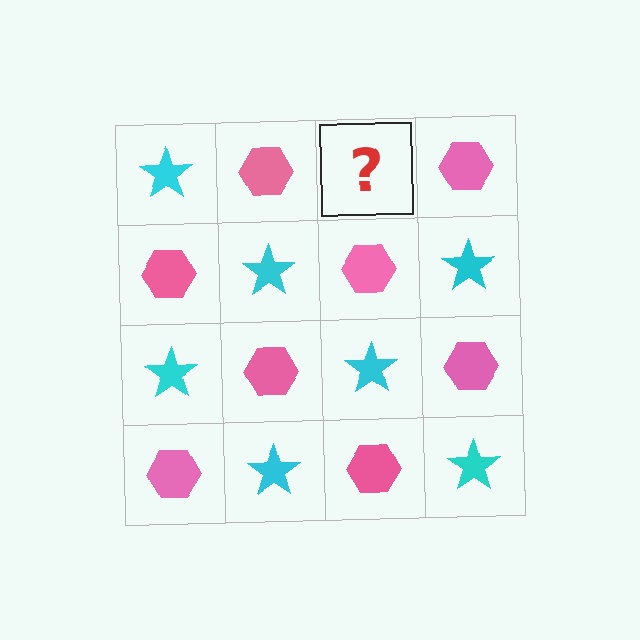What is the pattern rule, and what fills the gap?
The rule is that it alternates cyan star and pink hexagon in a checkerboard pattern. The gap should be filled with a cyan star.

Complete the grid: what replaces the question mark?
The question mark should be replaced with a cyan star.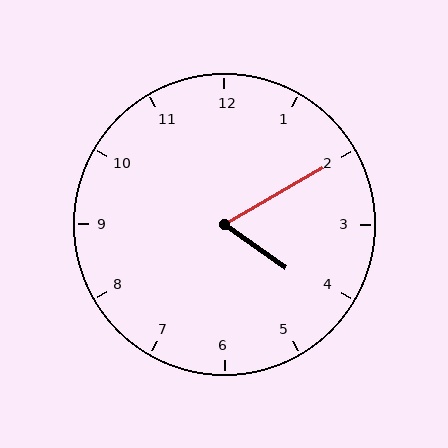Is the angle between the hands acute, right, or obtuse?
It is acute.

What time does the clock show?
4:10.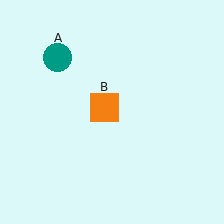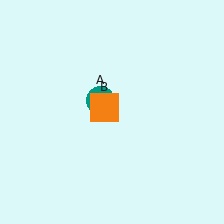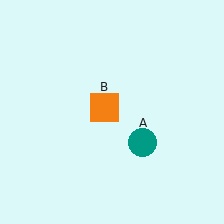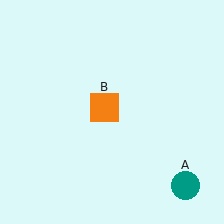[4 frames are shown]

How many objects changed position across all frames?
1 object changed position: teal circle (object A).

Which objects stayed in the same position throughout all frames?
Orange square (object B) remained stationary.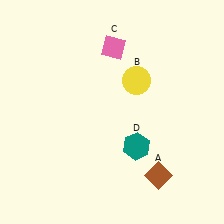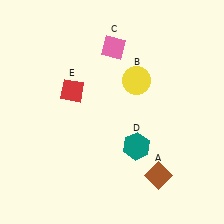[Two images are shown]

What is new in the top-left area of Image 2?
A red diamond (E) was added in the top-left area of Image 2.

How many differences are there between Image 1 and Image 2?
There is 1 difference between the two images.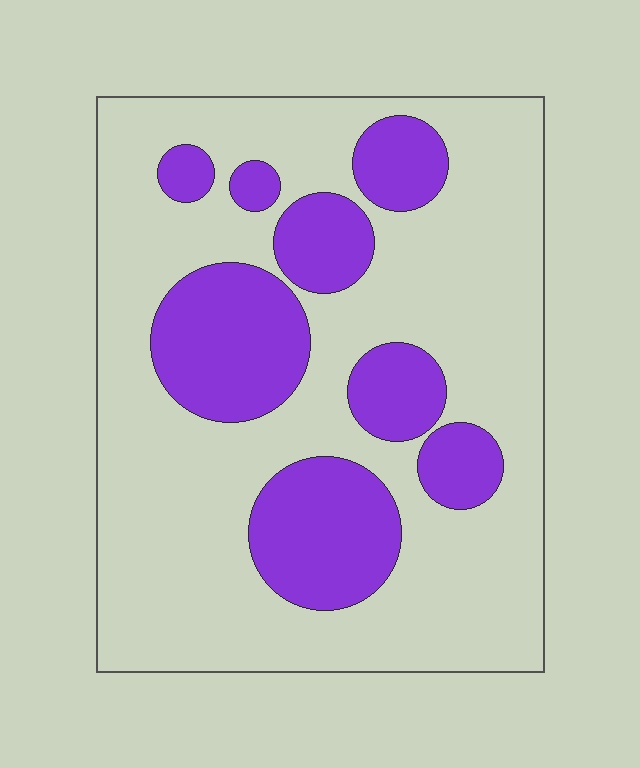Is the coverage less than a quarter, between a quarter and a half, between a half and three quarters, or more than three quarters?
Between a quarter and a half.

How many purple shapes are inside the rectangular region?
8.